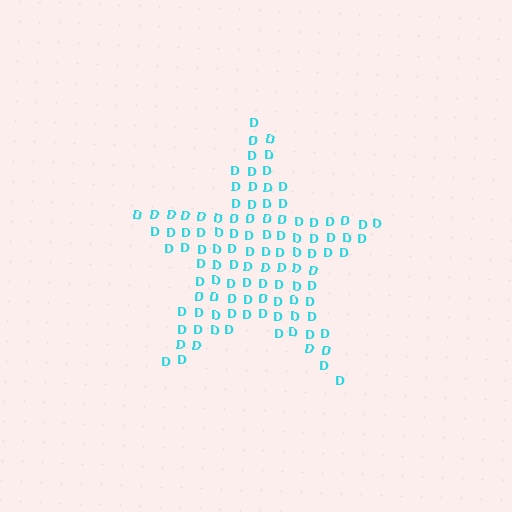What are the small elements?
The small elements are letter D's.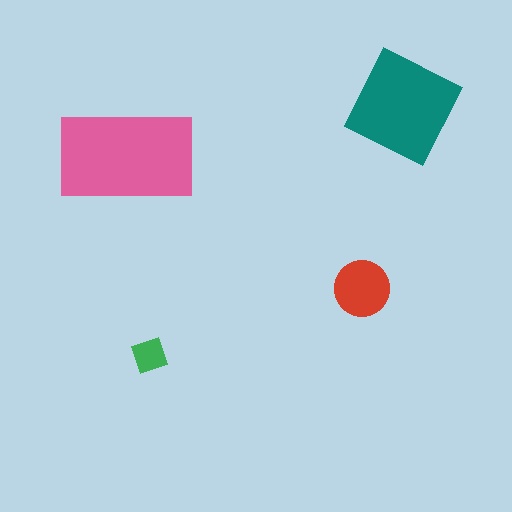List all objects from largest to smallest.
The pink rectangle, the teal diamond, the red circle, the green square.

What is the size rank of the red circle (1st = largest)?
3rd.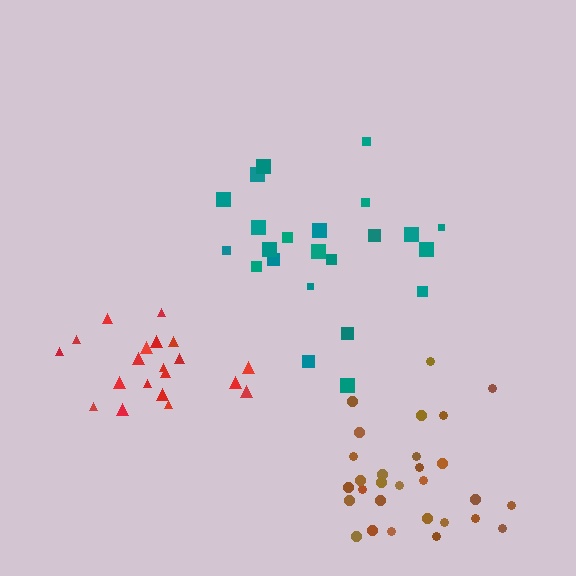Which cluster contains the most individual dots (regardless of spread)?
Brown (29).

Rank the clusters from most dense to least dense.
red, brown, teal.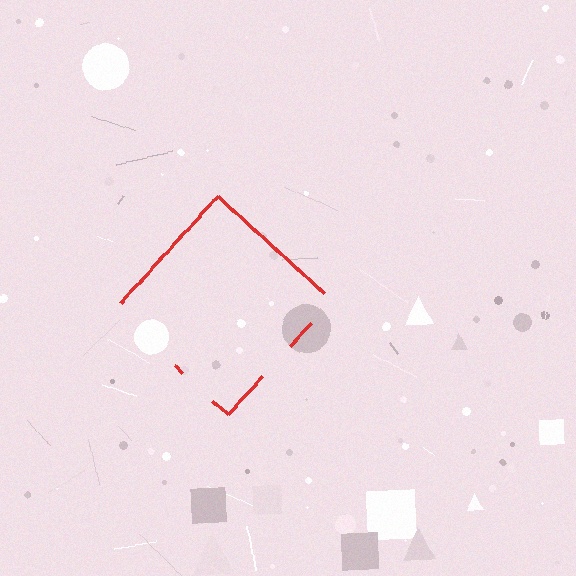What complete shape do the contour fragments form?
The contour fragments form a diamond.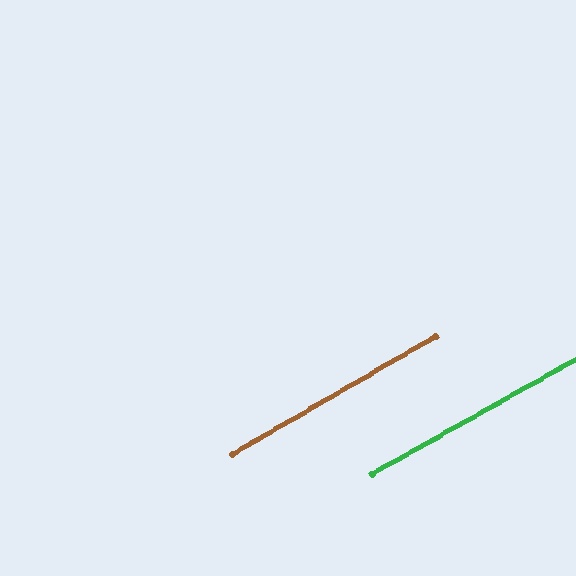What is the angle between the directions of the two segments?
Approximately 1 degree.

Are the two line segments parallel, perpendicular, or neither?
Parallel — their directions differ by only 0.9°.